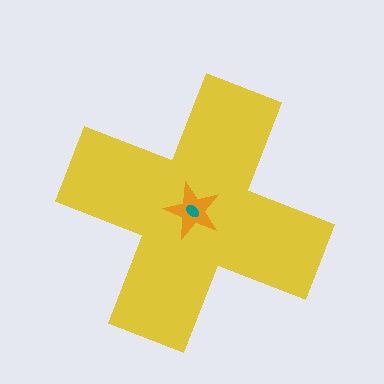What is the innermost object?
The teal ellipse.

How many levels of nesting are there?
3.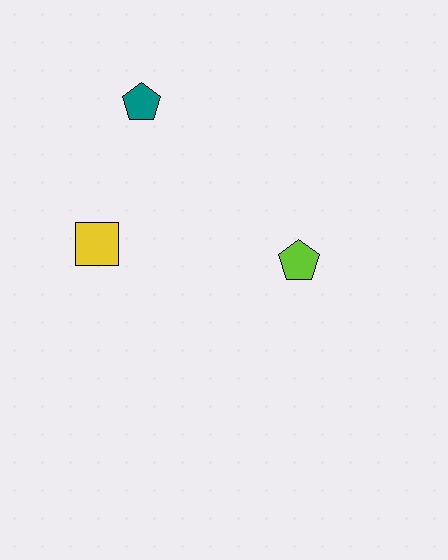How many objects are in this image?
There are 3 objects.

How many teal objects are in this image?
There is 1 teal object.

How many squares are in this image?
There is 1 square.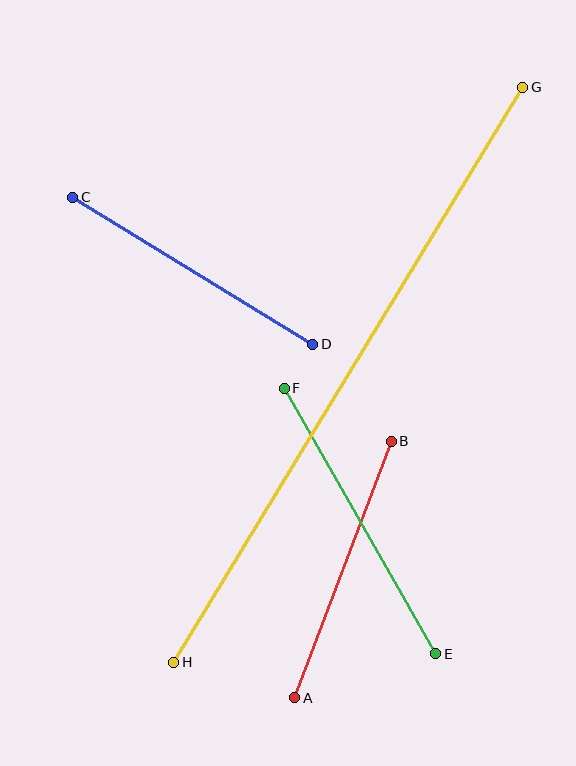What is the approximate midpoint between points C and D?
The midpoint is at approximately (193, 271) pixels.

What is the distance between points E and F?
The distance is approximately 306 pixels.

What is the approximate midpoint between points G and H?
The midpoint is at approximately (348, 375) pixels.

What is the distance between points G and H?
The distance is approximately 673 pixels.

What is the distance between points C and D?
The distance is approximately 282 pixels.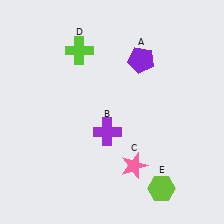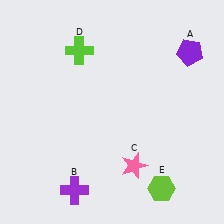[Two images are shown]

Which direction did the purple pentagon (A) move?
The purple pentagon (A) moved right.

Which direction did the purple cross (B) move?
The purple cross (B) moved down.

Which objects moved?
The objects that moved are: the purple pentagon (A), the purple cross (B).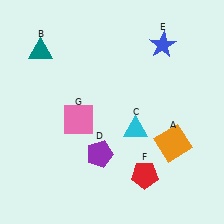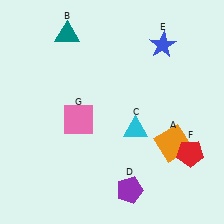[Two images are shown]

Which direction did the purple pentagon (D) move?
The purple pentagon (D) moved down.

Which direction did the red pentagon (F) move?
The red pentagon (F) moved right.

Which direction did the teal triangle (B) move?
The teal triangle (B) moved right.